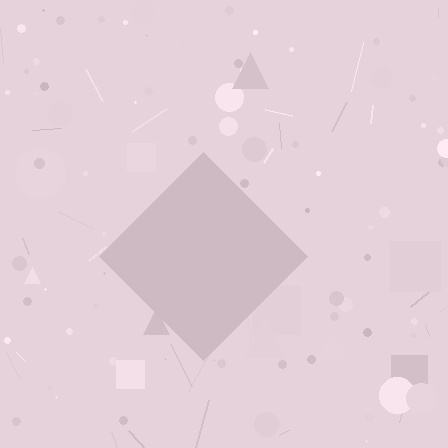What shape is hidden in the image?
A diamond is hidden in the image.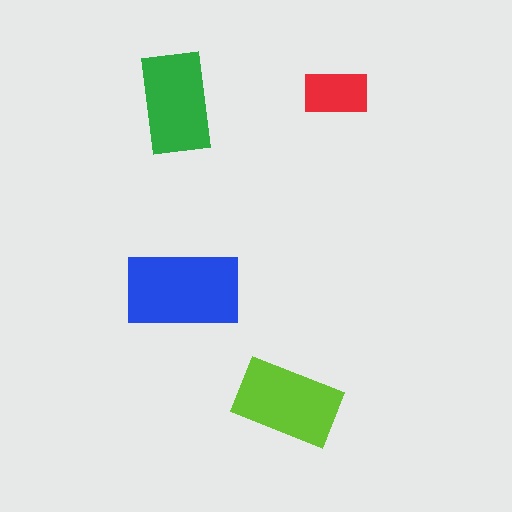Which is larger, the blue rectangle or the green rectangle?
The blue one.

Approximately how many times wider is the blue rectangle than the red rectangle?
About 2 times wider.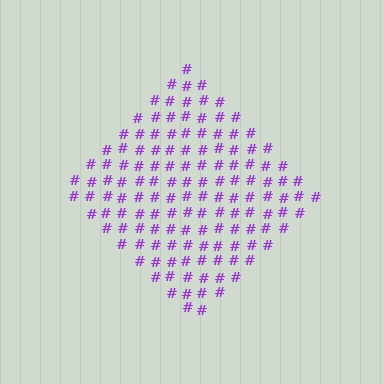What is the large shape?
The large shape is a diamond.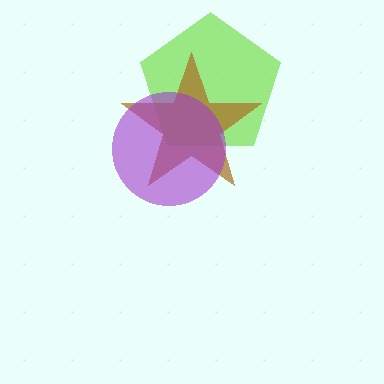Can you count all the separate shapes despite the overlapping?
Yes, there are 3 separate shapes.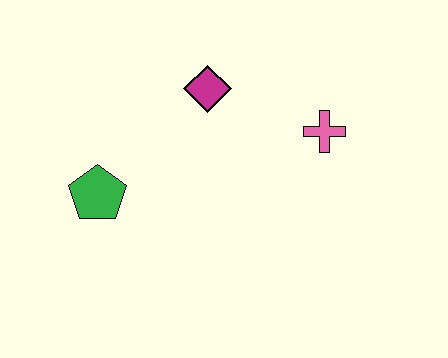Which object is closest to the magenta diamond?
The pink cross is closest to the magenta diamond.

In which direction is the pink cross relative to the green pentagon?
The pink cross is to the right of the green pentagon.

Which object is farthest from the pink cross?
The green pentagon is farthest from the pink cross.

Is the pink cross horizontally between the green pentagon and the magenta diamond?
No